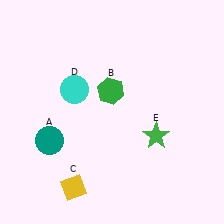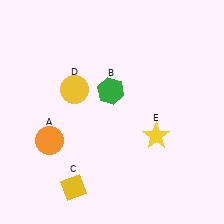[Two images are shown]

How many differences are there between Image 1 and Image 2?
There are 3 differences between the two images.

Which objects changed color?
A changed from teal to orange. D changed from cyan to yellow. E changed from green to yellow.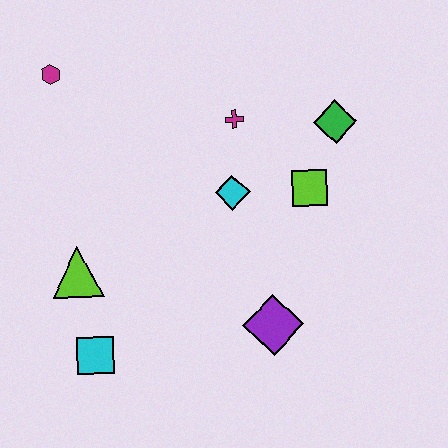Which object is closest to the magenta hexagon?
The magenta cross is closest to the magenta hexagon.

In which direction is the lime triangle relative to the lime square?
The lime triangle is to the left of the lime square.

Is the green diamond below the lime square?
No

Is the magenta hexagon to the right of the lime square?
No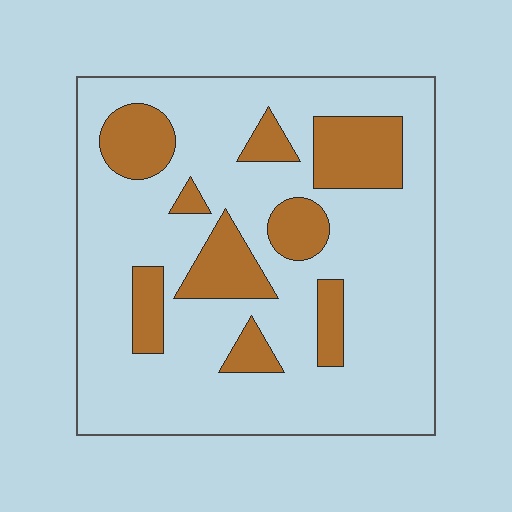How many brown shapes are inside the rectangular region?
9.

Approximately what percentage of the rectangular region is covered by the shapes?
Approximately 20%.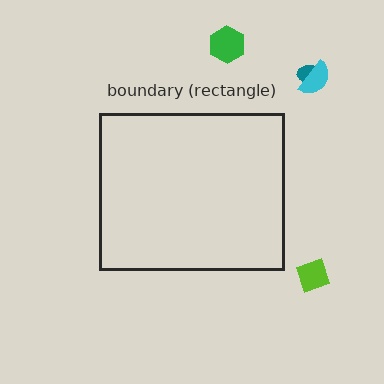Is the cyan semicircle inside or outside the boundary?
Outside.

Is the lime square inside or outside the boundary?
Outside.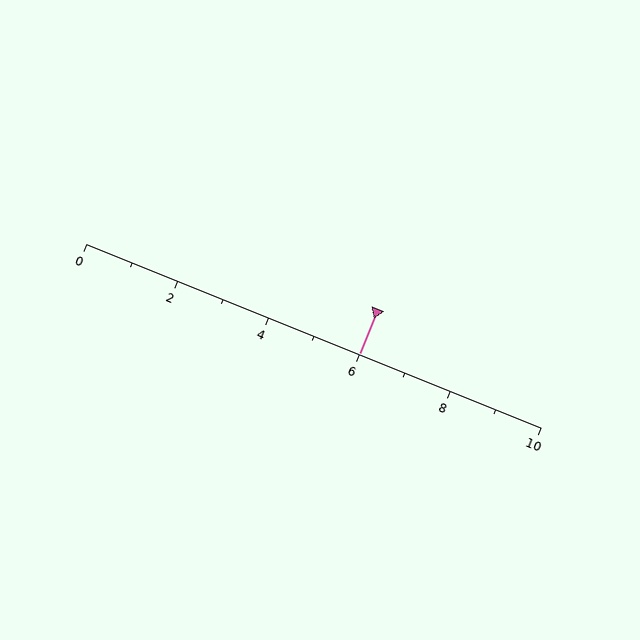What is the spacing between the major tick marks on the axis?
The major ticks are spaced 2 apart.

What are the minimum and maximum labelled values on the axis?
The axis runs from 0 to 10.